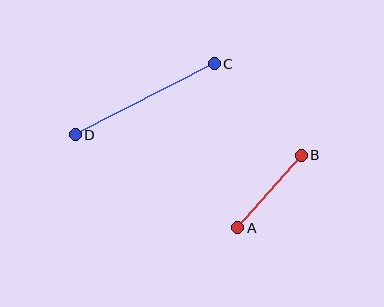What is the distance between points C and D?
The distance is approximately 156 pixels.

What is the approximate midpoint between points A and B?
The midpoint is at approximately (269, 191) pixels.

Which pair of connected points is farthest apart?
Points C and D are farthest apart.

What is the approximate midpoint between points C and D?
The midpoint is at approximately (145, 99) pixels.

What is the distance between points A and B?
The distance is approximately 96 pixels.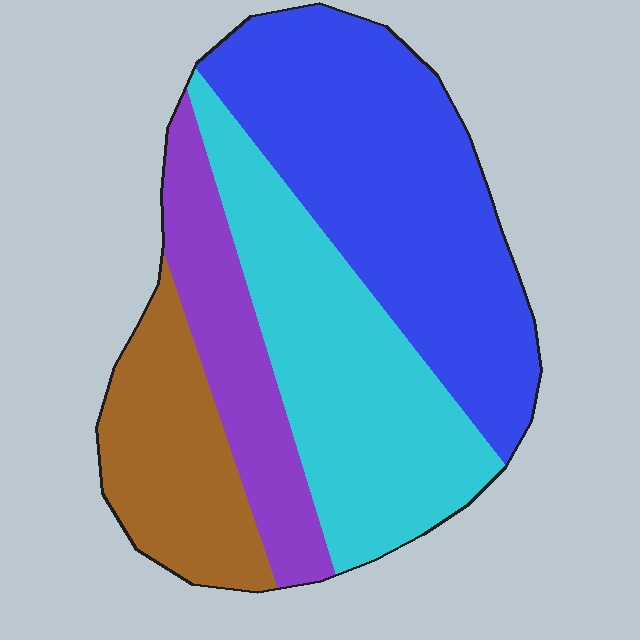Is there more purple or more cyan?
Cyan.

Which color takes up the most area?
Blue, at roughly 40%.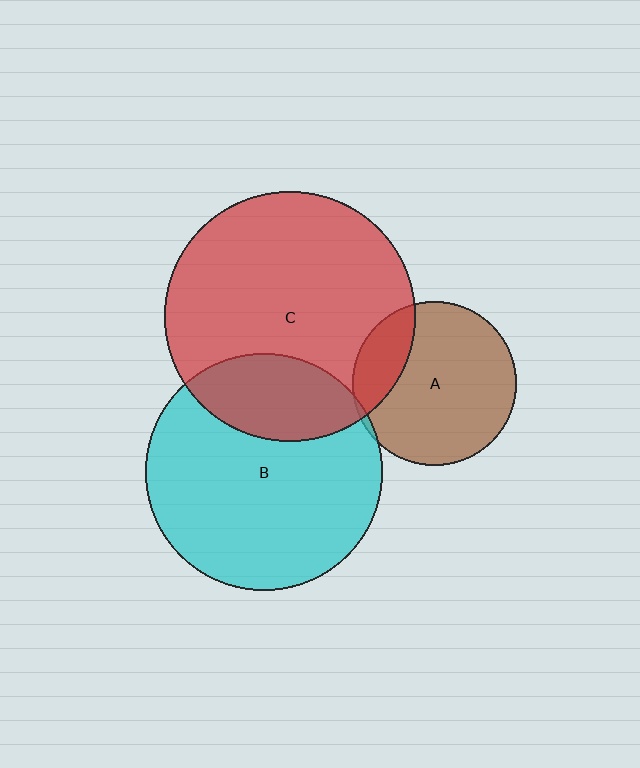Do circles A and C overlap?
Yes.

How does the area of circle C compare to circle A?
Approximately 2.3 times.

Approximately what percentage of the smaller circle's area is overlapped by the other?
Approximately 20%.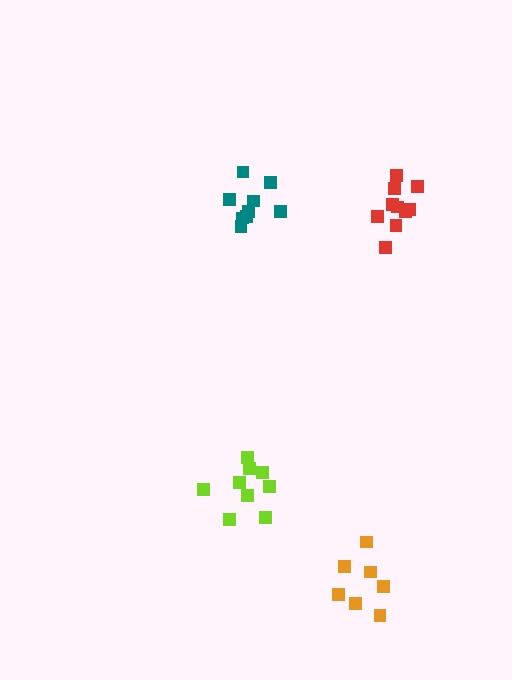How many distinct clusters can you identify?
There are 4 distinct clusters.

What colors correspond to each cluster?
The clusters are colored: lime, teal, red, orange.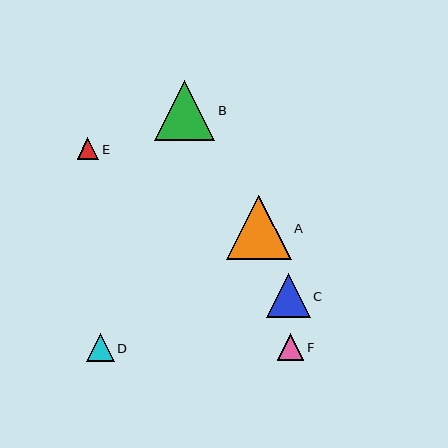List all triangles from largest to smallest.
From largest to smallest: A, B, C, D, F, E.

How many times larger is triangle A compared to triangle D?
Triangle A is approximately 2.3 times the size of triangle D.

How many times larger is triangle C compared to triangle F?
Triangle C is approximately 1.6 times the size of triangle F.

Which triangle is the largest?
Triangle A is the largest with a size of approximately 64 pixels.